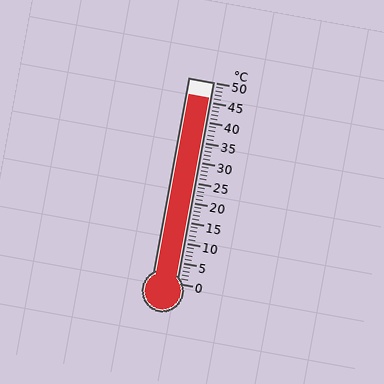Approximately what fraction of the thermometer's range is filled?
The thermometer is filled to approximately 90% of its range.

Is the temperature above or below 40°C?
The temperature is above 40°C.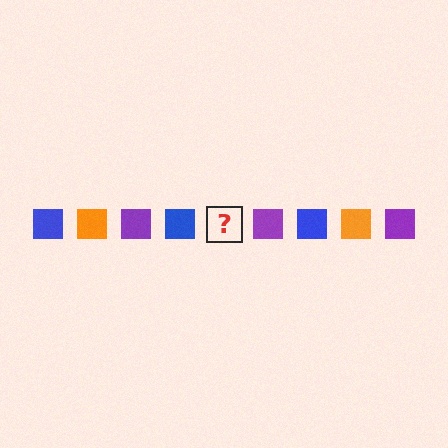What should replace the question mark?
The question mark should be replaced with an orange square.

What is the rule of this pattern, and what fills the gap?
The rule is that the pattern cycles through blue, orange, purple squares. The gap should be filled with an orange square.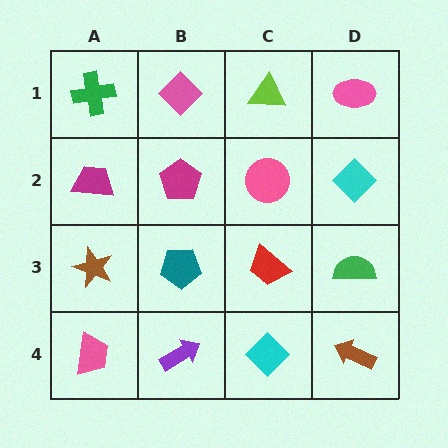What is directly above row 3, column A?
A magenta trapezoid.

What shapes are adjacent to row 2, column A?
A green cross (row 1, column A), a brown star (row 3, column A), a magenta pentagon (row 2, column B).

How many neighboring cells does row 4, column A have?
2.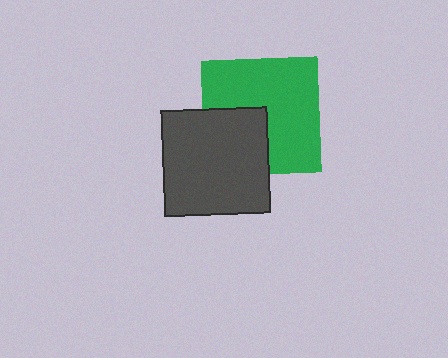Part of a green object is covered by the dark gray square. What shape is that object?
It is a square.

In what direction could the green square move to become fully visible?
The green square could move toward the upper-right. That would shift it out from behind the dark gray square entirely.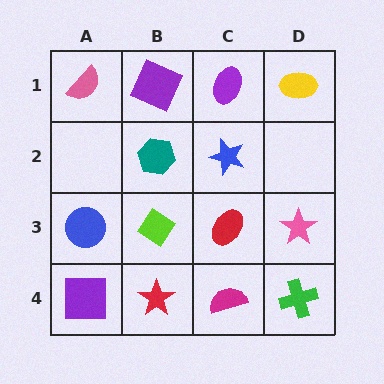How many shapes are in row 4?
4 shapes.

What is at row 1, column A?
A pink semicircle.